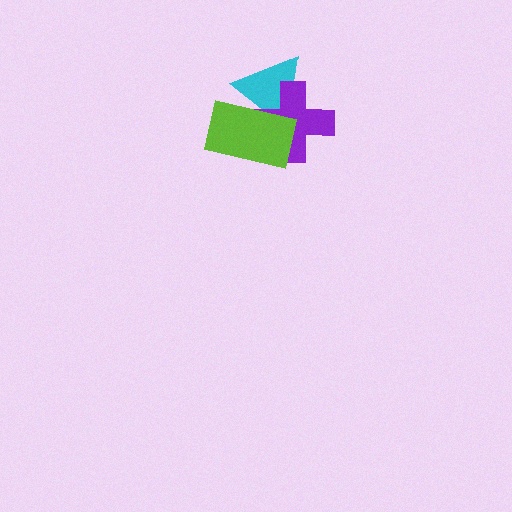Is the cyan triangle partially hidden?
Yes, it is partially covered by another shape.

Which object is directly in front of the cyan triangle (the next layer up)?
The purple cross is directly in front of the cyan triangle.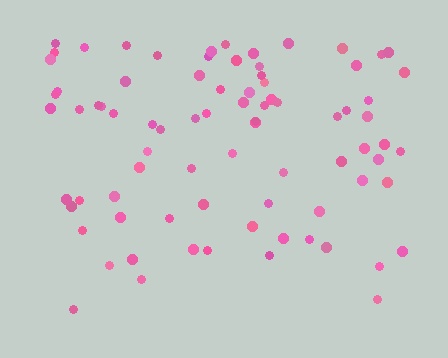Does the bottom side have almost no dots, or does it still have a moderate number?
Still a moderate number, just noticeably fewer than the top.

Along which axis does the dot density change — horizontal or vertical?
Vertical.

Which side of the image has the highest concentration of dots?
The top.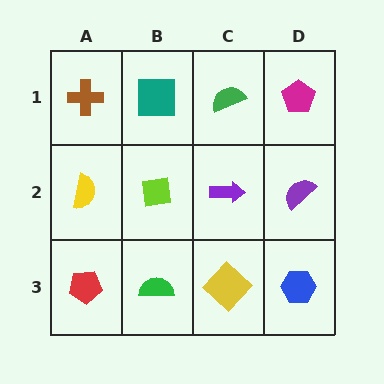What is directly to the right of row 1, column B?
A green semicircle.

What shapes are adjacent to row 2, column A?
A brown cross (row 1, column A), a red pentagon (row 3, column A), a lime square (row 2, column B).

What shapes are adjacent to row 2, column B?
A teal square (row 1, column B), a green semicircle (row 3, column B), a yellow semicircle (row 2, column A), a purple arrow (row 2, column C).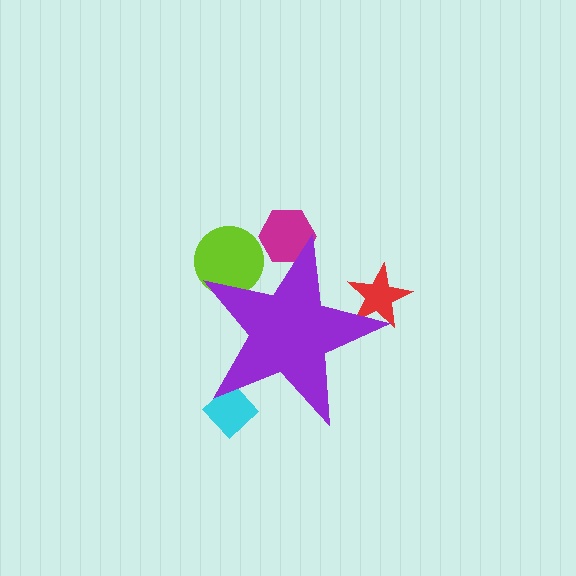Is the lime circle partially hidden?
Yes, the lime circle is partially hidden behind the purple star.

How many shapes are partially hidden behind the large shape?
4 shapes are partially hidden.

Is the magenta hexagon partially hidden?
Yes, the magenta hexagon is partially hidden behind the purple star.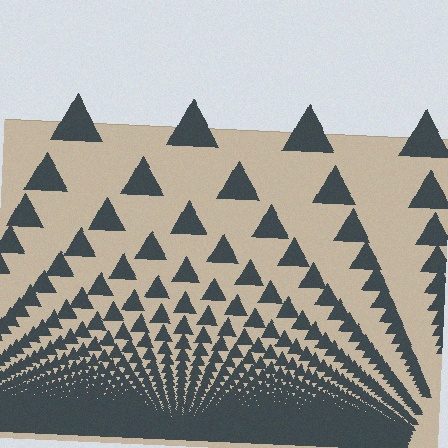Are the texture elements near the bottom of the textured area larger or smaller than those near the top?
Smaller. The gradient is inverted — elements near the bottom are smaller and denser.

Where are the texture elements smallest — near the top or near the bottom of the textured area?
Near the bottom.